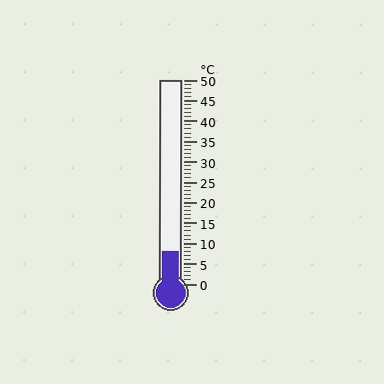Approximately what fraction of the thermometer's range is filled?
The thermometer is filled to approximately 15% of its range.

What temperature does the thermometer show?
The thermometer shows approximately 8°C.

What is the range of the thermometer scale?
The thermometer scale ranges from 0°C to 50°C.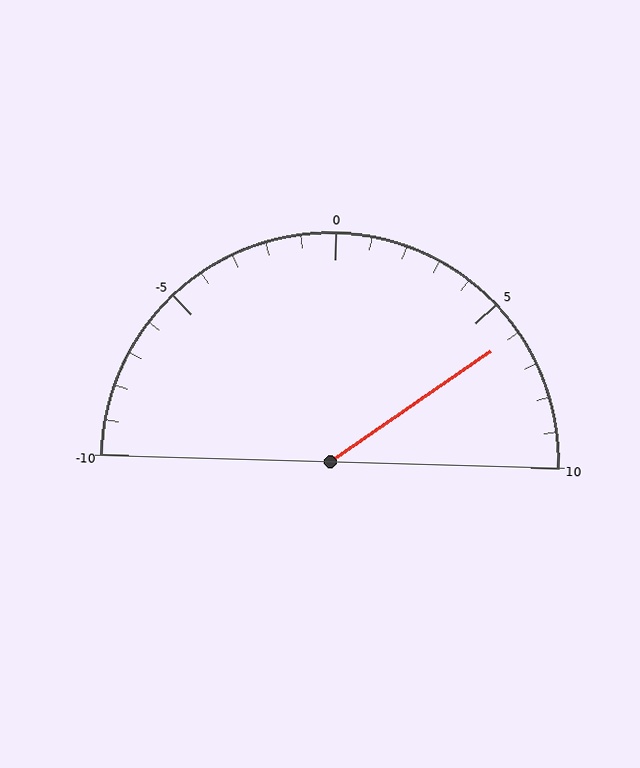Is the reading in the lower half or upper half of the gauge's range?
The reading is in the upper half of the range (-10 to 10).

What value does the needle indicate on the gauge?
The needle indicates approximately 6.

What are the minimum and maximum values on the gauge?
The gauge ranges from -10 to 10.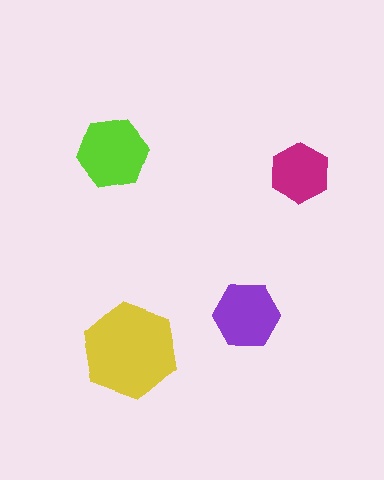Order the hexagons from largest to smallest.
the yellow one, the lime one, the purple one, the magenta one.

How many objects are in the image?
There are 4 objects in the image.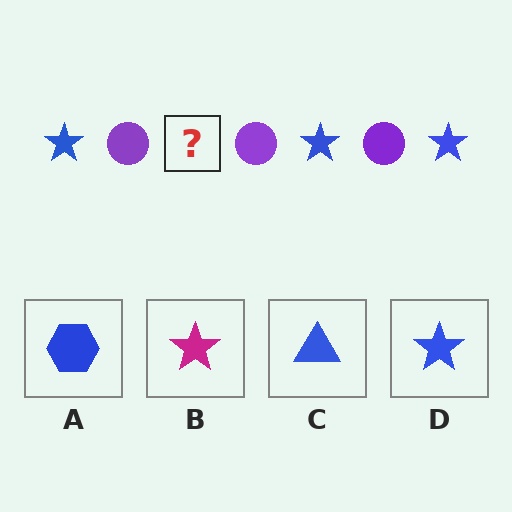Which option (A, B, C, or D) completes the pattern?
D.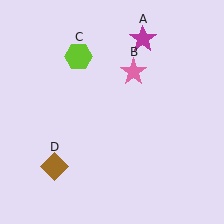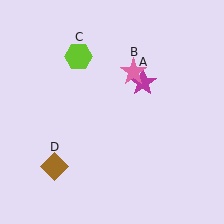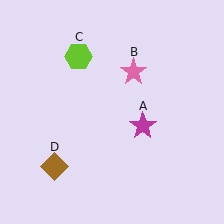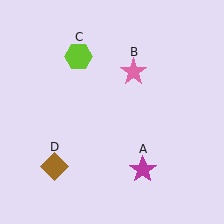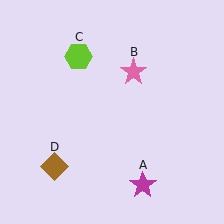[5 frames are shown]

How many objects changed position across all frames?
1 object changed position: magenta star (object A).